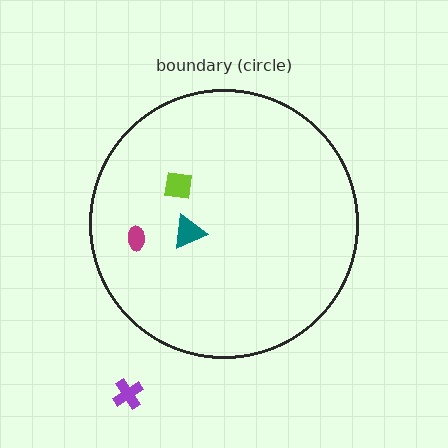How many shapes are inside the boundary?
3 inside, 1 outside.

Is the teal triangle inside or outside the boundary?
Inside.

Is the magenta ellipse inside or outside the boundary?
Inside.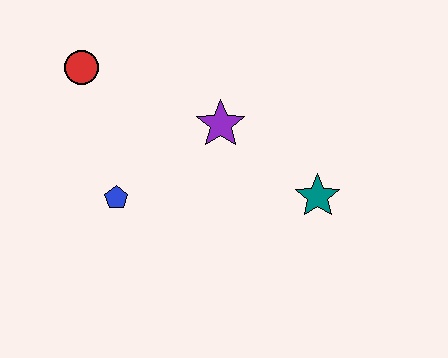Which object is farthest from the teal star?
The red circle is farthest from the teal star.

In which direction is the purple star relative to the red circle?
The purple star is to the right of the red circle.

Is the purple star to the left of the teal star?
Yes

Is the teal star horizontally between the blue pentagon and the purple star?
No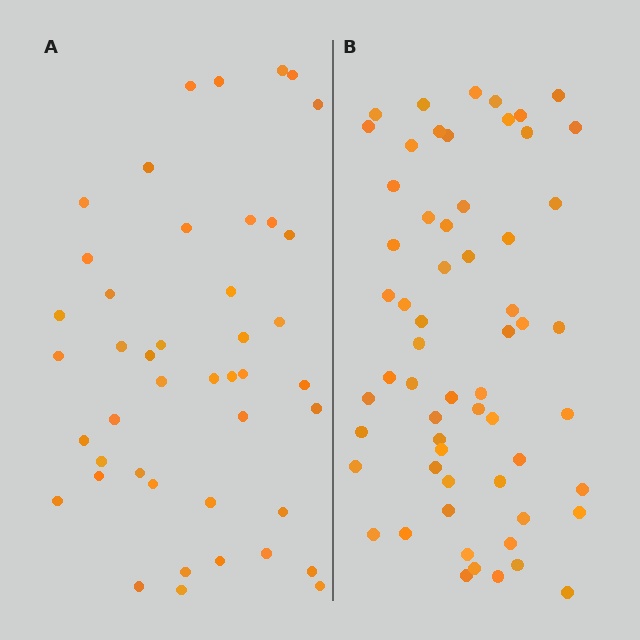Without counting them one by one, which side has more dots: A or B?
Region B (the right region) has more dots.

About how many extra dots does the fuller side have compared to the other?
Region B has approximately 15 more dots than region A.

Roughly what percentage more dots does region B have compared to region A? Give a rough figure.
About 35% more.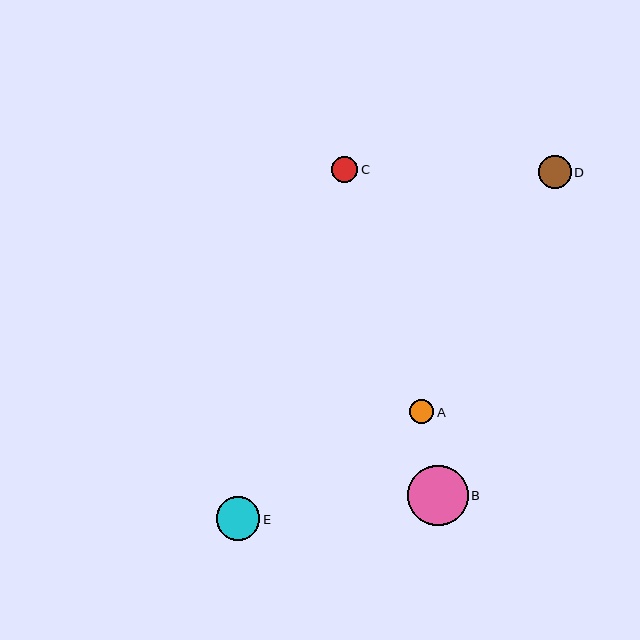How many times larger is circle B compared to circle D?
Circle B is approximately 1.9 times the size of circle D.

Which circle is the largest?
Circle B is the largest with a size of approximately 60 pixels.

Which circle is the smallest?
Circle A is the smallest with a size of approximately 24 pixels.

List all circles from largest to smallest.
From largest to smallest: B, E, D, C, A.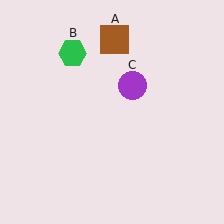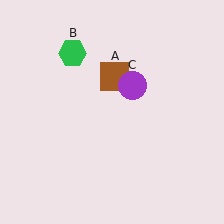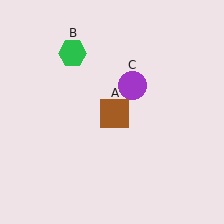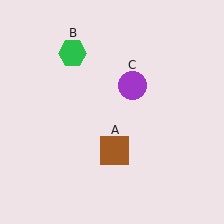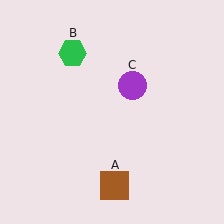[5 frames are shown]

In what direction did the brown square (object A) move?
The brown square (object A) moved down.